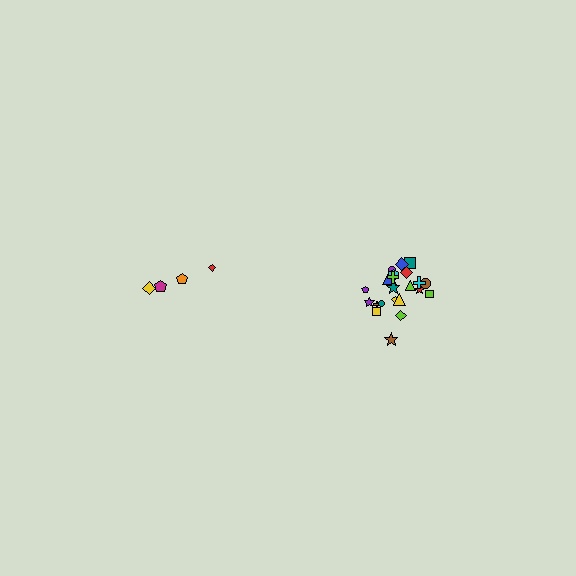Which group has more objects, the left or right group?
The right group.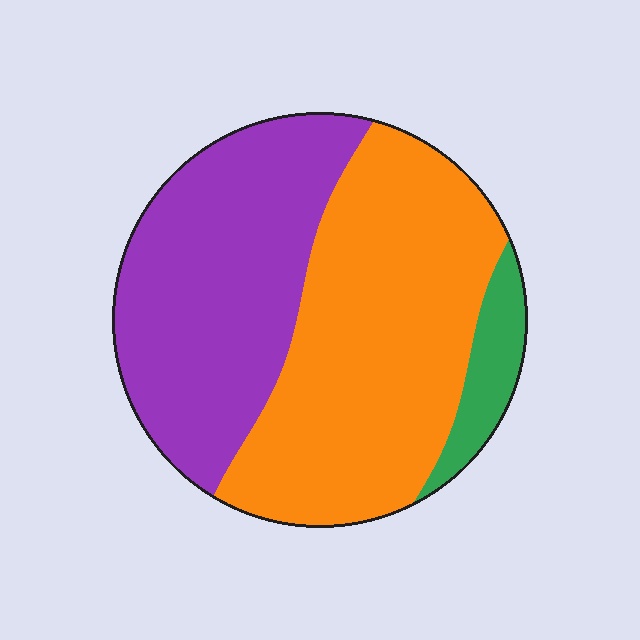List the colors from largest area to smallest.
From largest to smallest: orange, purple, green.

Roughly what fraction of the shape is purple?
Purple covers 42% of the shape.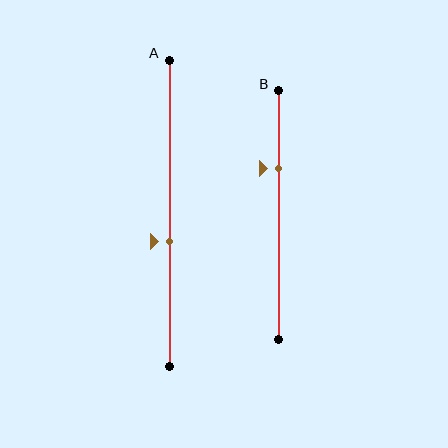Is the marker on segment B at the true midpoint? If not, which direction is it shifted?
No, the marker on segment B is shifted upward by about 19% of the segment length.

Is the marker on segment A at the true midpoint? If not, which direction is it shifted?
No, the marker on segment A is shifted downward by about 9% of the segment length.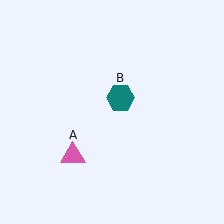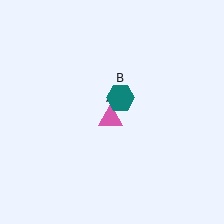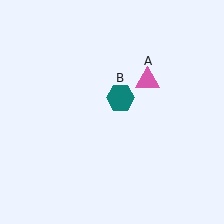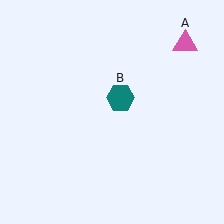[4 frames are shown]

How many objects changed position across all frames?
1 object changed position: pink triangle (object A).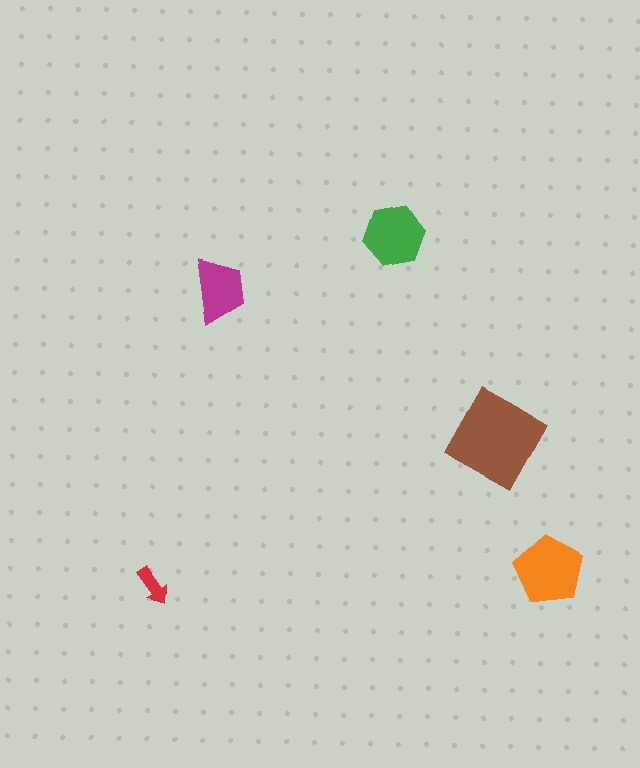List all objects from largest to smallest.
The brown diamond, the orange pentagon, the green hexagon, the magenta trapezoid, the red arrow.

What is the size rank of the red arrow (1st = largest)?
5th.